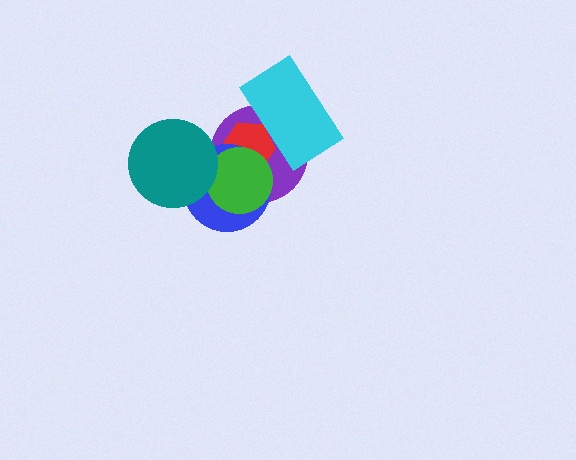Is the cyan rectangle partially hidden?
No, no other shape covers it.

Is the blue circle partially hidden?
Yes, it is partially covered by another shape.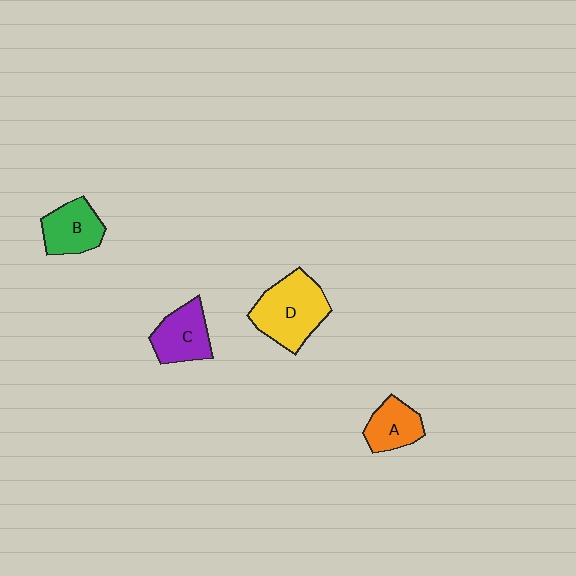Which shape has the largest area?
Shape D (yellow).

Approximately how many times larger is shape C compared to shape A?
Approximately 1.2 times.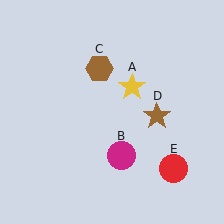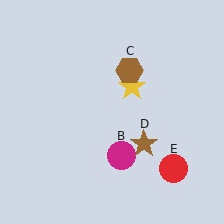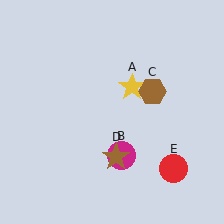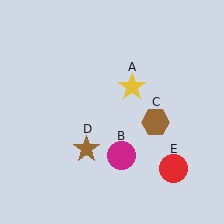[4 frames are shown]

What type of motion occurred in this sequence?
The brown hexagon (object C), brown star (object D) rotated clockwise around the center of the scene.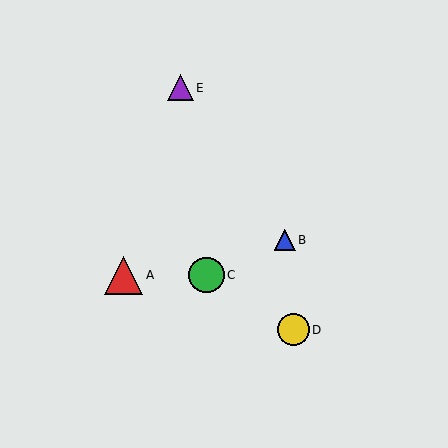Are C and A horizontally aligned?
Yes, both are at y≈275.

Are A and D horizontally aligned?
No, A is at y≈275 and D is at y≈330.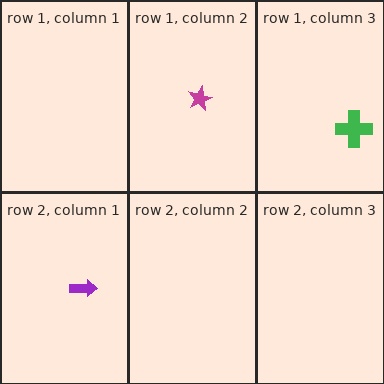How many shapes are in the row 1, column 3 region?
1.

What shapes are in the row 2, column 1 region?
The purple arrow.